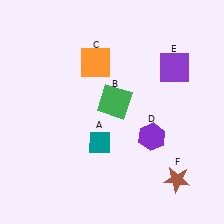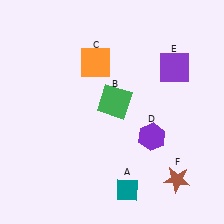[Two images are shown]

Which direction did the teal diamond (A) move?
The teal diamond (A) moved down.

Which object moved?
The teal diamond (A) moved down.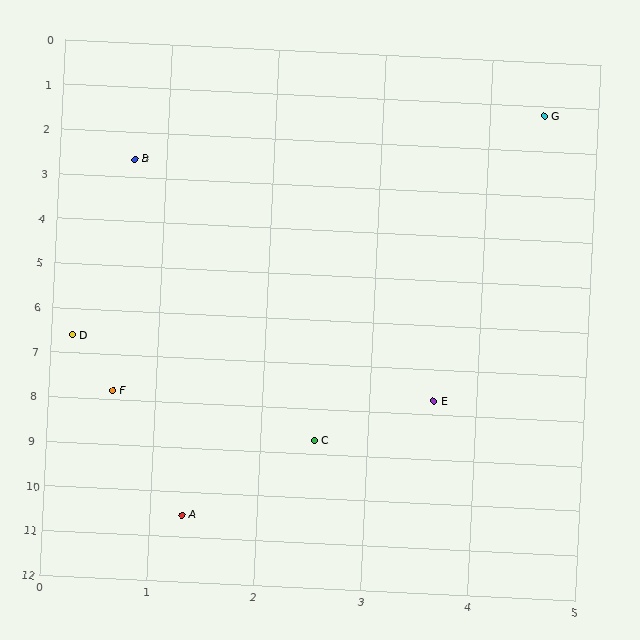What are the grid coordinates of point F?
Point F is at approximately (0.6, 7.8).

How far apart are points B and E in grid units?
Points B and E are about 5.9 grid units apart.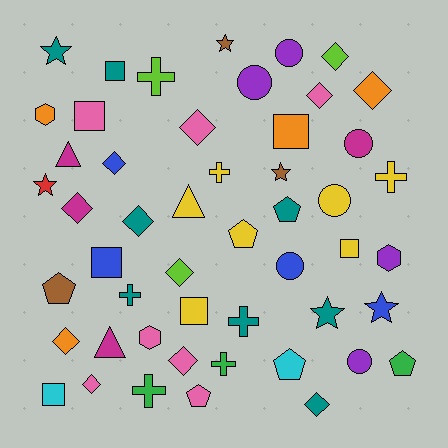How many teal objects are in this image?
There are 8 teal objects.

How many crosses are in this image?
There are 7 crosses.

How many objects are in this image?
There are 50 objects.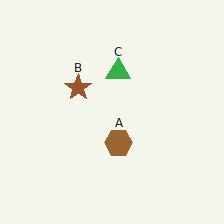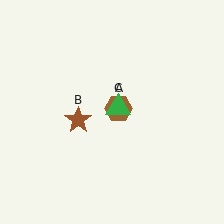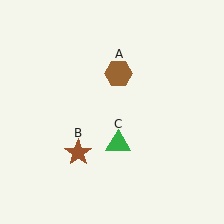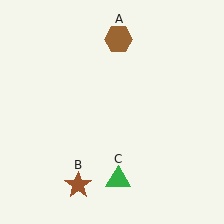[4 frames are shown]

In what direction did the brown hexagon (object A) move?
The brown hexagon (object A) moved up.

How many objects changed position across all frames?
3 objects changed position: brown hexagon (object A), brown star (object B), green triangle (object C).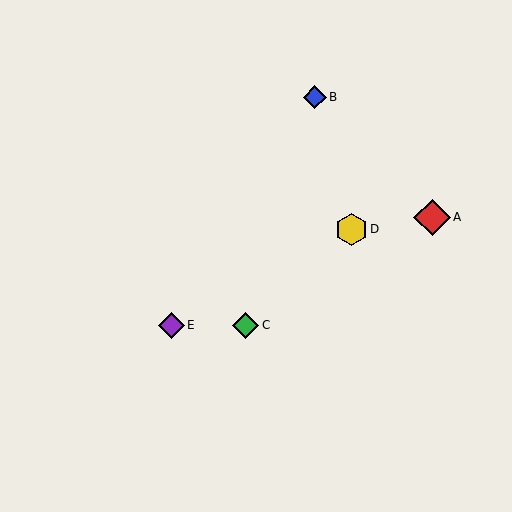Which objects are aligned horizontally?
Objects C, E are aligned horizontally.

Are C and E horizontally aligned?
Yes, both are at y≈325.